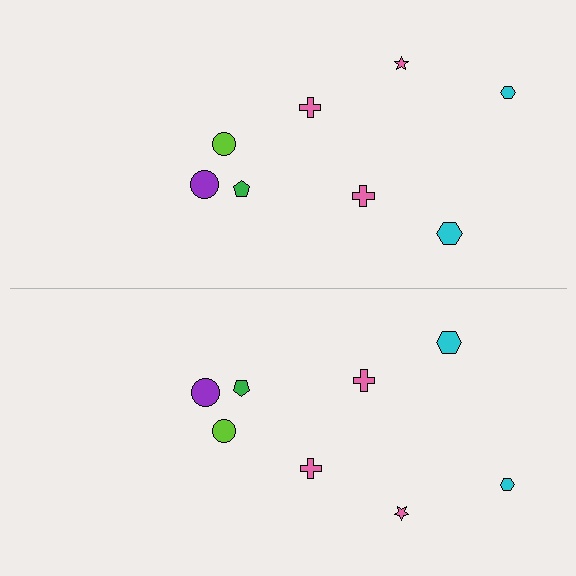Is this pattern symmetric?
Yes, this pattern has bilateral (reflection) symmetry.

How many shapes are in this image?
There are 16 shapes in this image.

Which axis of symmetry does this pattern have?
The pattern has a horizontal axis of symmetry running through the center of the image.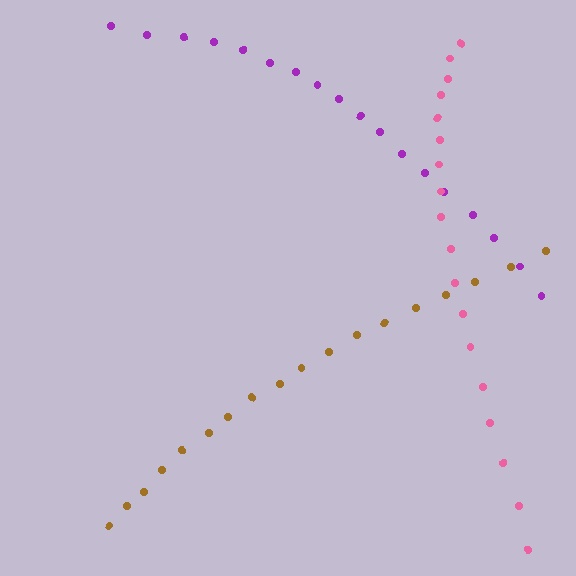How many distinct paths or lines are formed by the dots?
There are 3 distinct paths.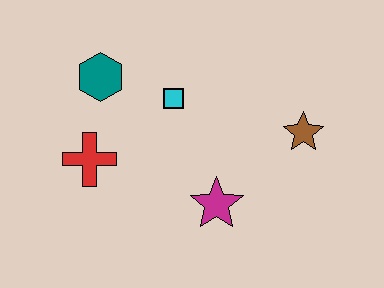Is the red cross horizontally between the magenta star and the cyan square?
No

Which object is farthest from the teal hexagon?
The brown star is farthest from the teal hexagon.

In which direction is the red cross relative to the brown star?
The red cross is to the left of the brown star.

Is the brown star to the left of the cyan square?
No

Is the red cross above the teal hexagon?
No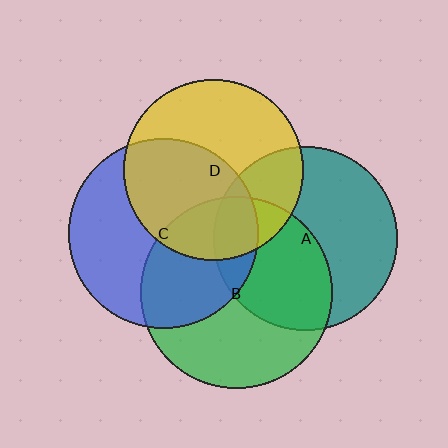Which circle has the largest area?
Circle B (green).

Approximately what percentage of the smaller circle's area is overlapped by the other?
Approximately 15%.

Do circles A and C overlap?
Yes.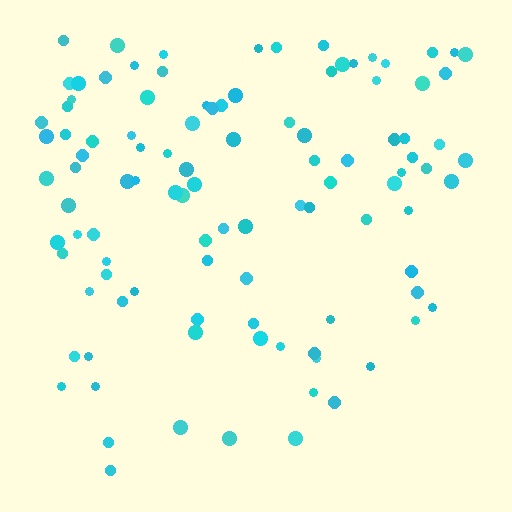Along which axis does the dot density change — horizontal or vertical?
Vertical.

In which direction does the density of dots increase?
From bottom to top, with the top side densest.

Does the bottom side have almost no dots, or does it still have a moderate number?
Still a moderate number, just noticeably fewer than the top.